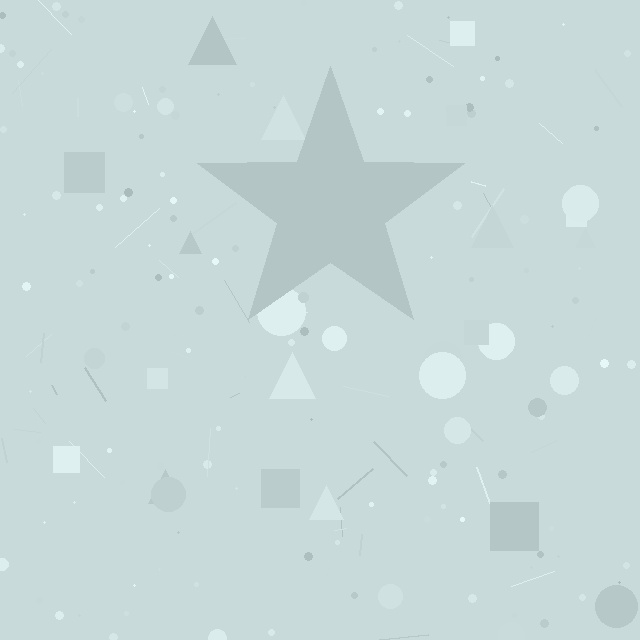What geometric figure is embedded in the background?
A star is embedded in the background.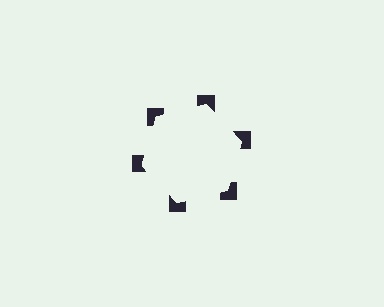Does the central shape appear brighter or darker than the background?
It typically appears slightly brighter than the background, even though no actual brightness change is drawn.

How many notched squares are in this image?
There are 6 — one at each vertex of the illusory hexagon.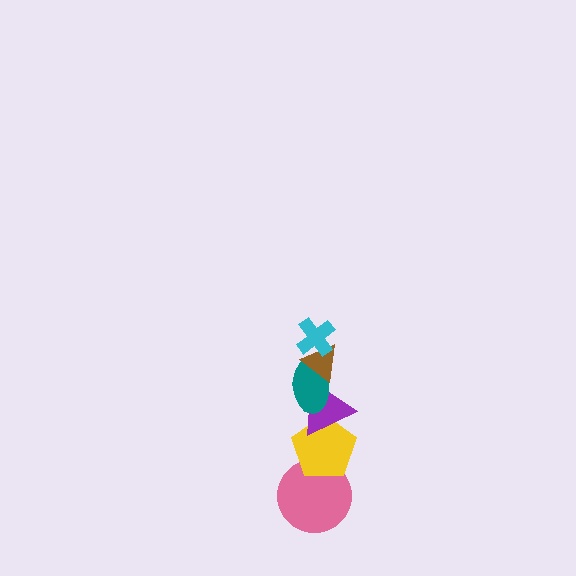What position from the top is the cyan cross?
The cyan cross is 1st from the top.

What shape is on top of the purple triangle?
The teal ellipse is on top of the purple triangle.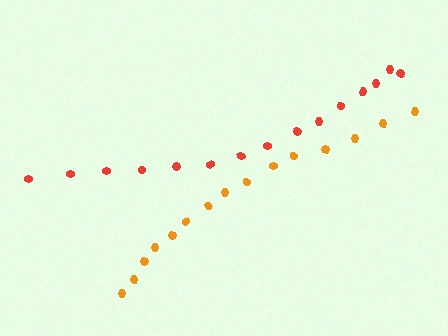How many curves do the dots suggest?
There are 2 distinct paths.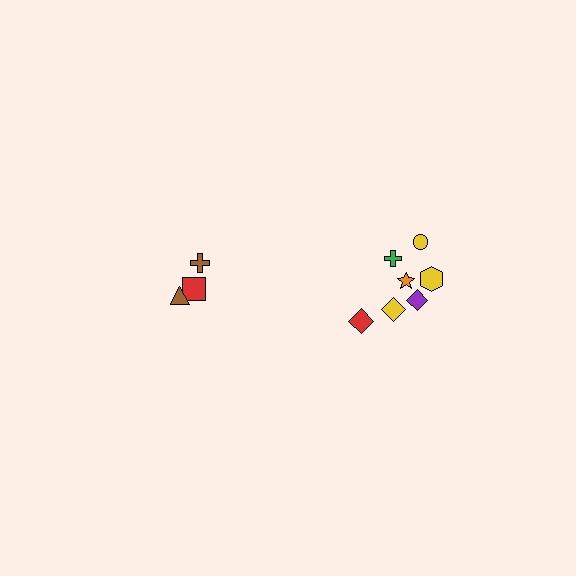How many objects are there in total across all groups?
There are 10 objects.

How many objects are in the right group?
There are 7 objects.